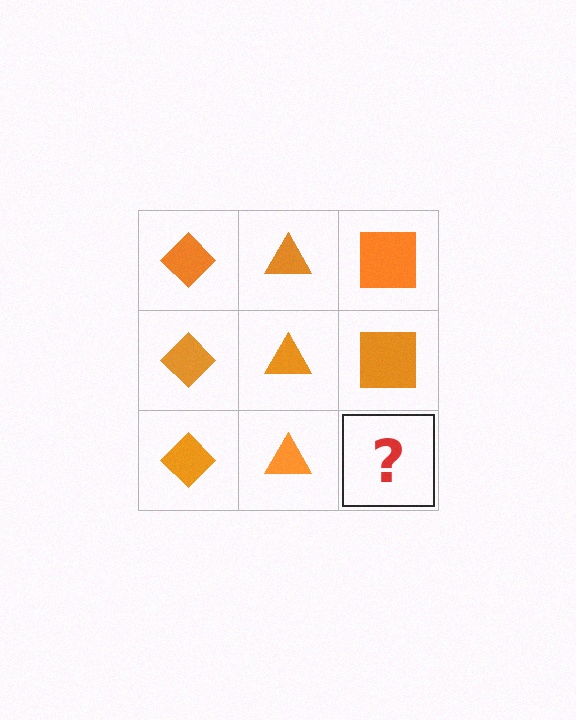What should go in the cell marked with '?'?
The missing cell should contain an orange square.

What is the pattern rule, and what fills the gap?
The rule is that each column has a consistent shape. The gap should be filled with an orange square.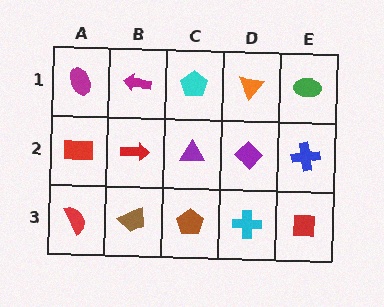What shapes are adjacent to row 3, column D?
A purple diamond (row 2, column D), a brown pentagon (row 3, column C), a red square (row 3, column E).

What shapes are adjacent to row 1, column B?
A red arrow (row 2, column B), a magenta ellipse (row 1, column A), a cyan pentagon (row 1, column C).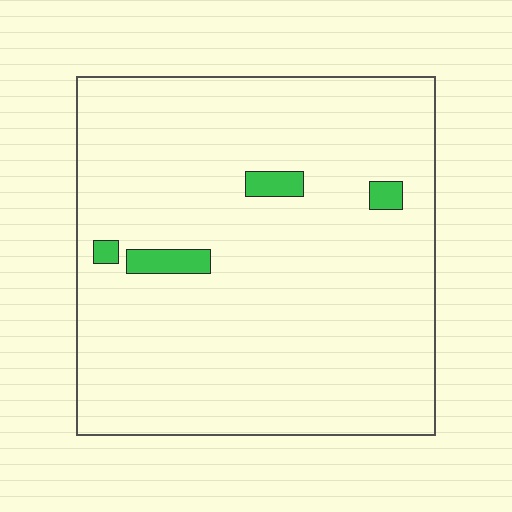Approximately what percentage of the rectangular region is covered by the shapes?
Approximately 5%.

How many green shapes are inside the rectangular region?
4.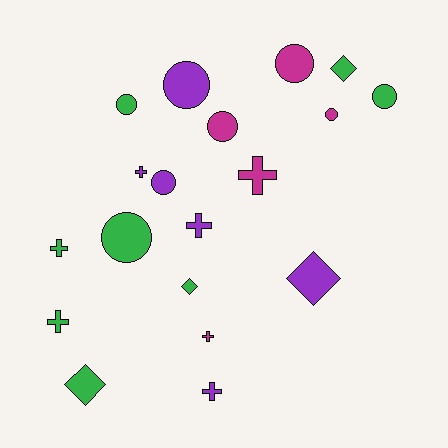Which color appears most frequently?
Green, with 8 objects.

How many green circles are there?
There are 3 green circles.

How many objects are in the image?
There are 19 objects.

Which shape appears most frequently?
Circle, with 8 objects.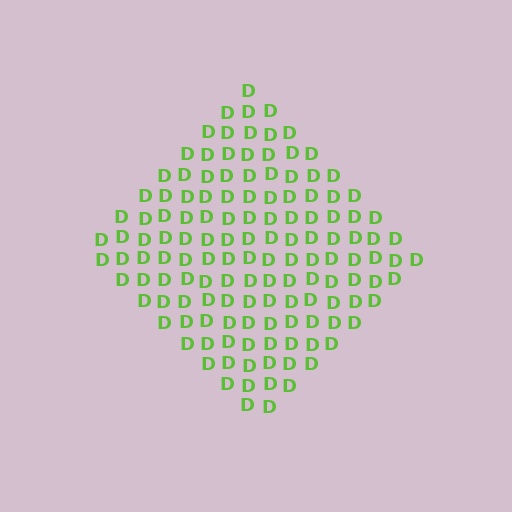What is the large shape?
The large shape is a diamond.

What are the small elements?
The small elements are letter D's.